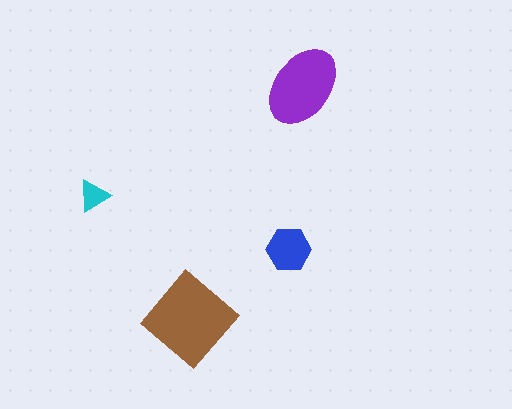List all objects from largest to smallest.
The brown diamond, the purple ellipse, the blue hexagon, the cyan triangle.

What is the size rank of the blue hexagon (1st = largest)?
3rd.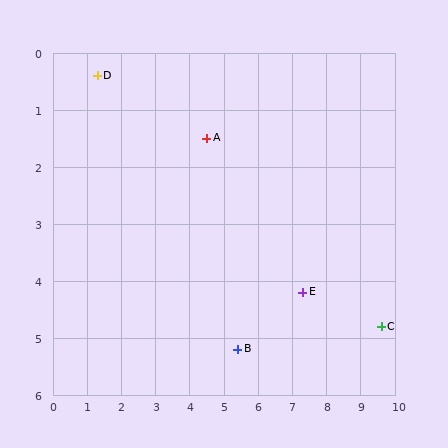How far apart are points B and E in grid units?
Points B and E are about 2.1 grid units apart.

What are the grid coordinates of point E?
Point E is at approximately (7.3, 4.2).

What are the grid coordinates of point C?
Point C is at approximately (9.6, 4.8).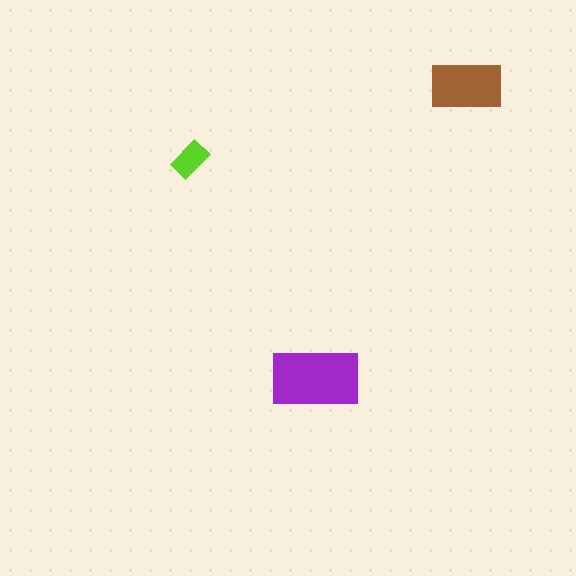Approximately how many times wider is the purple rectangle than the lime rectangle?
About 2.5 times wider.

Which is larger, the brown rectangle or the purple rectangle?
The purple one.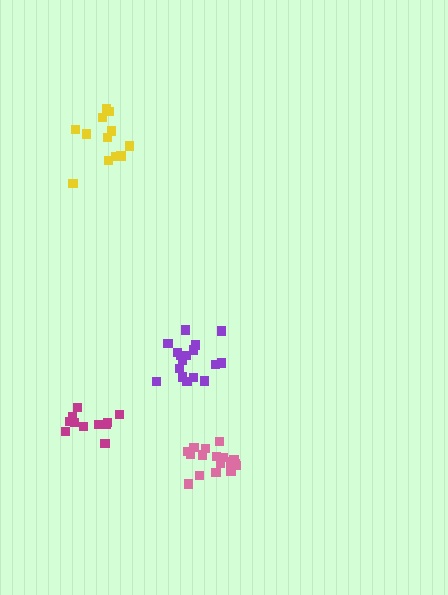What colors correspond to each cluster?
The clusters are colored: purple, yellow, magenta, pink.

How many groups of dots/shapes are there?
There are 4 groups.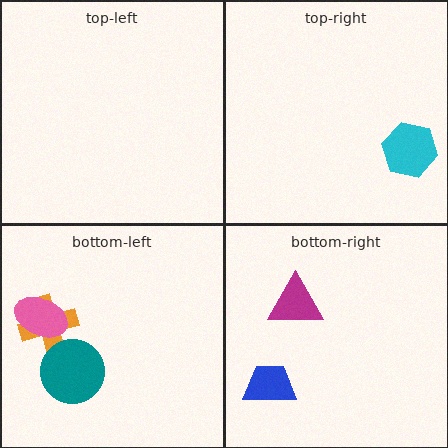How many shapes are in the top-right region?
1.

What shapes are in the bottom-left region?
The orange cross, the pink ellipse, the teal circle.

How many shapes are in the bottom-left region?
3.